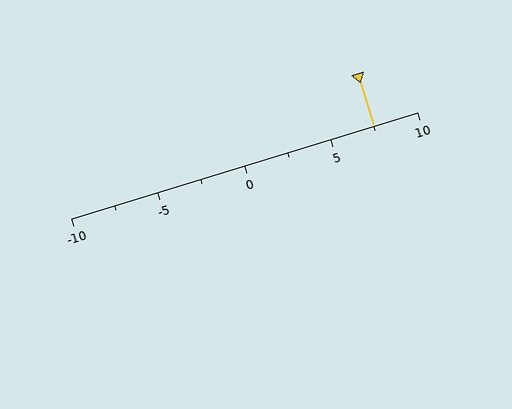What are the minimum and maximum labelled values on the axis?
The axis runs from -10 to 10.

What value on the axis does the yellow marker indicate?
The marker indicates approximately 7.5.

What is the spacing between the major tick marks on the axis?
The major ticks are spaced 5 apart.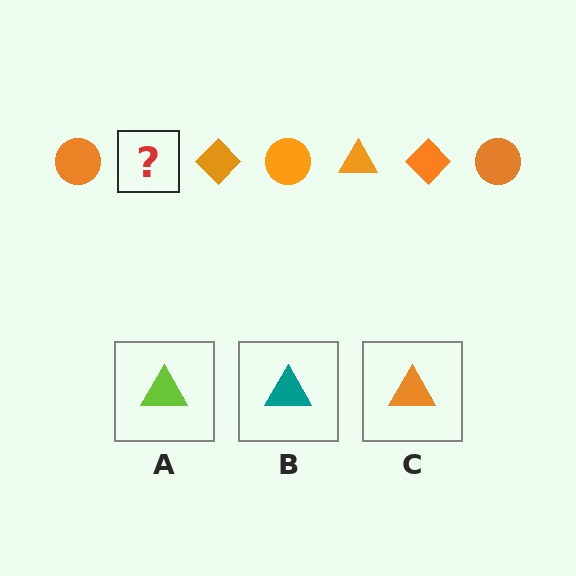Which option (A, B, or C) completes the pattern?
C.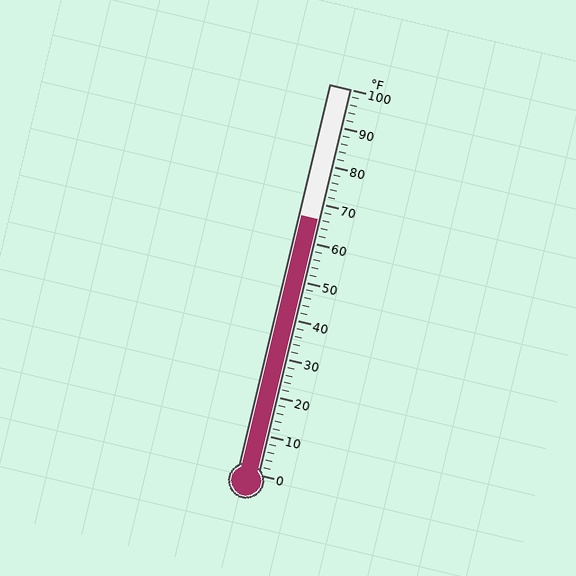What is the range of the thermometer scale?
The thermometer scale ranges from 0°F to 100°F.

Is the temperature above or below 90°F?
The temperature is below 90°F.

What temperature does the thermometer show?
The thermometer shows approximately 66°F.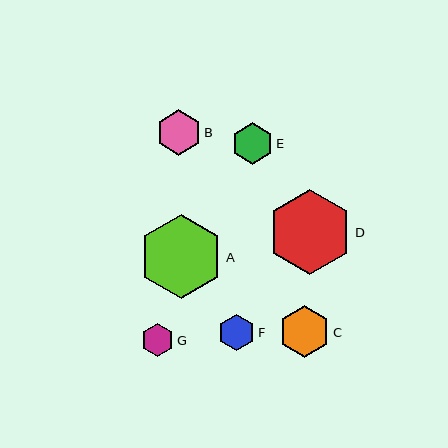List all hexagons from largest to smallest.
From largest to smallest: D, A, C, B, E, F, G.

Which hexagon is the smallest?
Hexagon G is the smallest with a size of approximately 33 pixels.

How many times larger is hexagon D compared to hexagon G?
Hexagon D is approximately 2.6 times the size of hexagon G.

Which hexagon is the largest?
Hexagon D is the largest with a size of approximately 85 pixels.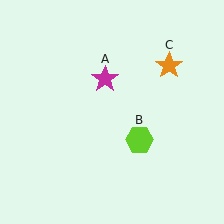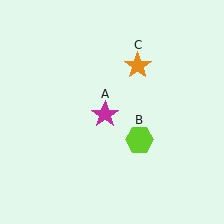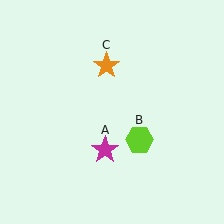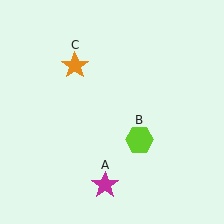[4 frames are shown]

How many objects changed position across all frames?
2 objects changed position: magenta star (object A), orange star (object C).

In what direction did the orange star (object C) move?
The orange star (object C) moved left.